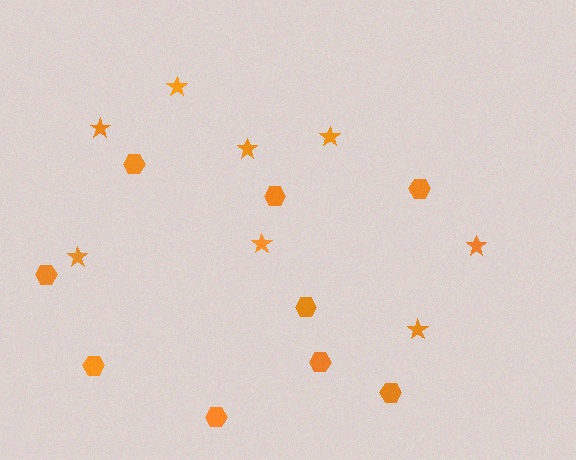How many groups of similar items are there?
There are 2 groups: one group of hexagons (9) and one group of stars (8).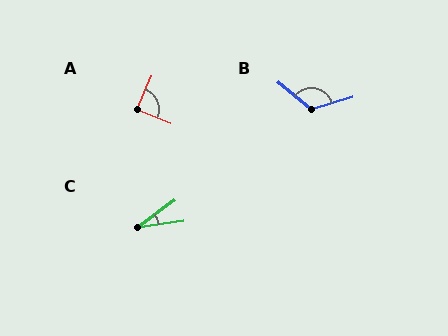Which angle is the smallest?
C, at approximately 29 degrees.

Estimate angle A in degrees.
Approximately 89 degrees.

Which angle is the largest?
B, at approximately 125 degrees.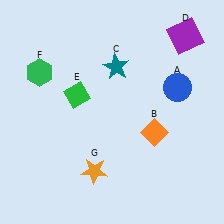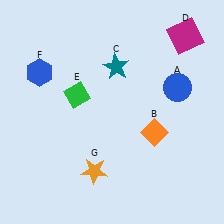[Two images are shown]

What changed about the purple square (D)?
In Image 1, D is purple. In Image 2, it changed to magenta.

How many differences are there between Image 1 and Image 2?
There are 2 differences between the two images.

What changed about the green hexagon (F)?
In Image 1, F is green. In Image 2, it changed to blue.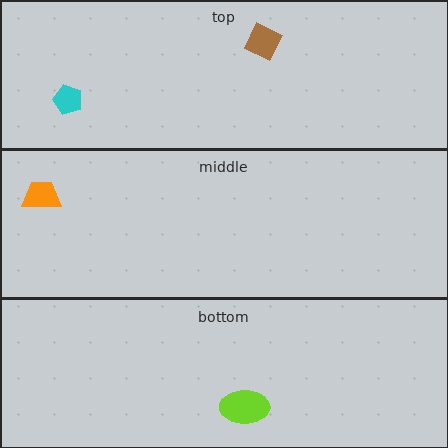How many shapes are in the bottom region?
1.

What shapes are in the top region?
The cyan pentagon, the brown diamond.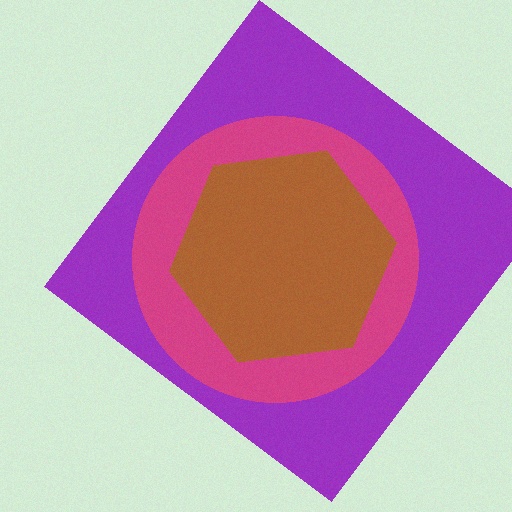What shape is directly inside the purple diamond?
The magenta circle.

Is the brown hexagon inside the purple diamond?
Yes.